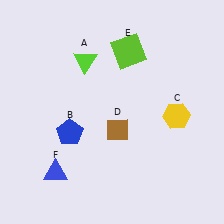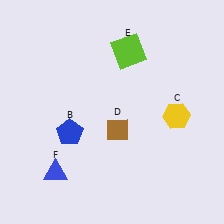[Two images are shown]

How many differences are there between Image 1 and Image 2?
There is 1 difference between the two images.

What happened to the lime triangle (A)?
The lime triangle (A) was removed in Image 2. It was in the top-left area of Image 1.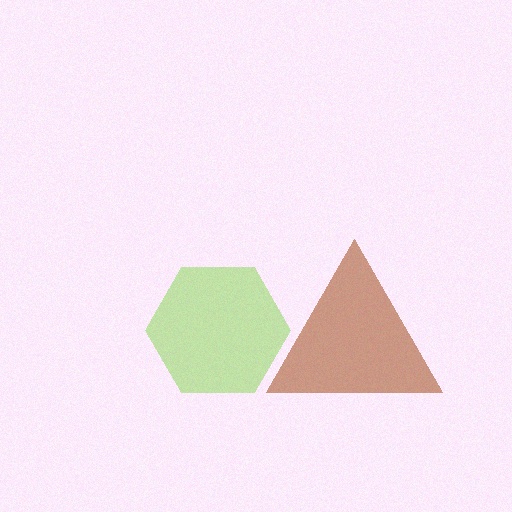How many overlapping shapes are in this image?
There are 2 overlapping shapes in the image.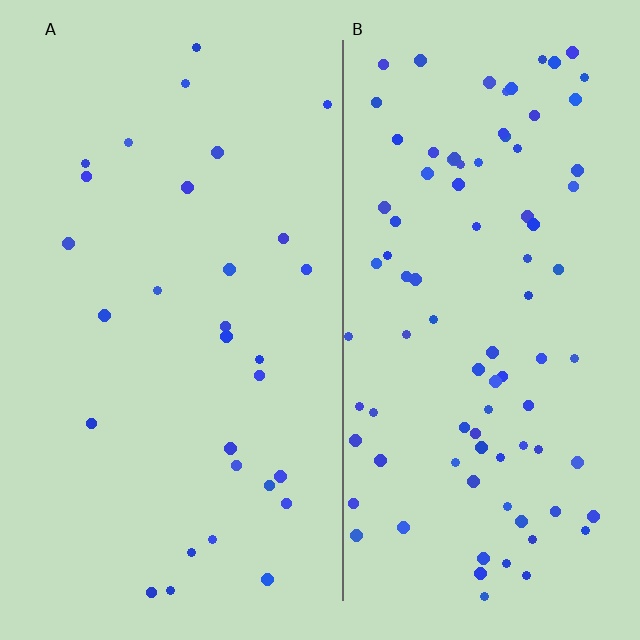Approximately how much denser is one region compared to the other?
Approximately 3.0× — region B over region A.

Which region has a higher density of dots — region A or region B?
B (the right).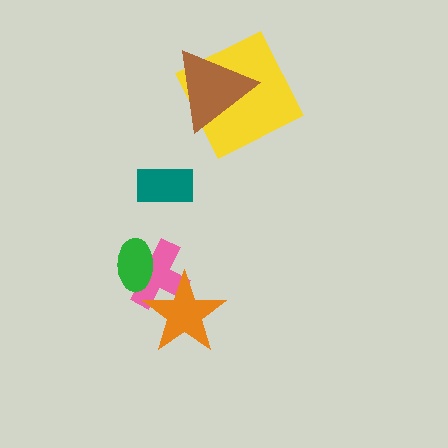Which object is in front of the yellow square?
The brown triangle is in front of the yellow square.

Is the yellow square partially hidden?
Yes, it is partially covered by another shape.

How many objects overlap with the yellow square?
1 object overlaps with the yellow square.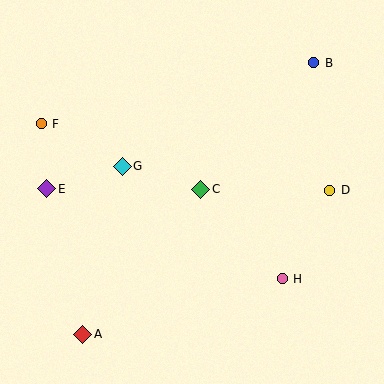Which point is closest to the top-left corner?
Point F is closest to the top-left corner.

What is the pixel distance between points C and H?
The distance between C and H is 121 pixels.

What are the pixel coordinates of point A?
Point A is at (83, 334).